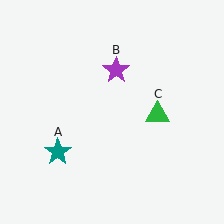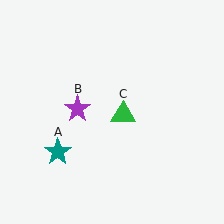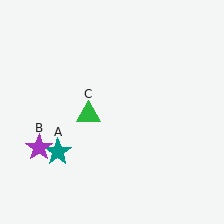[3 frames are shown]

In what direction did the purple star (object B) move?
The purple star (object B) moved down and to the left.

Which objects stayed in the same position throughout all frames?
Teal star (object A) remained stationary.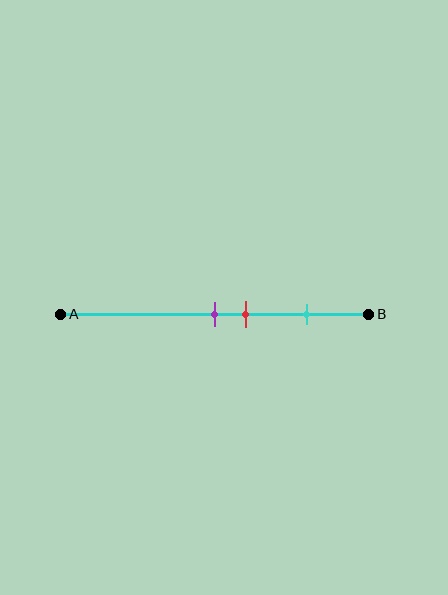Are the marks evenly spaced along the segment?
No, the marks are not evenly spaced.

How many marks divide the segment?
There are 3 marks dividing the segment.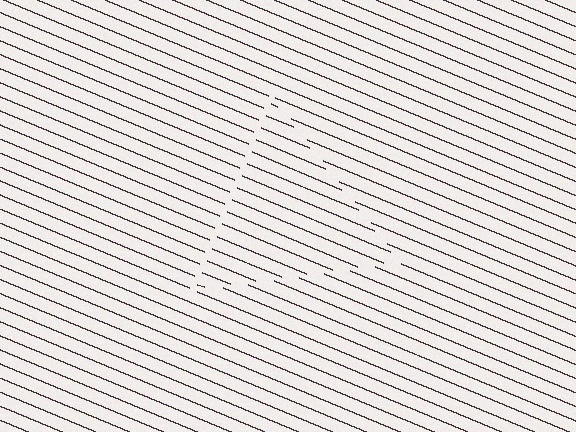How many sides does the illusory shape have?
3 sides — the line-ends trace a triangle.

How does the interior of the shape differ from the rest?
The interior of the shape contains the same grating, shifted by half a period — the contour is defined by the phase discontinuity where line-ends from the inner and outer gratings abut.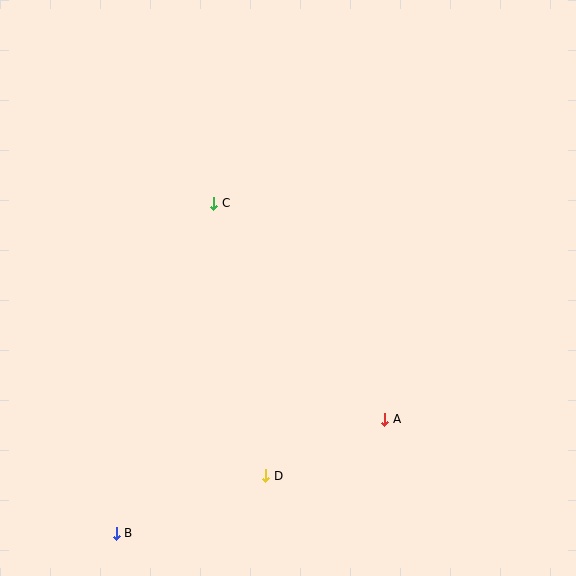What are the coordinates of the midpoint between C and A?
The midpoint between C and A is at (299, 311).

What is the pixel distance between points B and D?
The distance between B and D is 160 pixels.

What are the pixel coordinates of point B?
Point B is at (116, 533).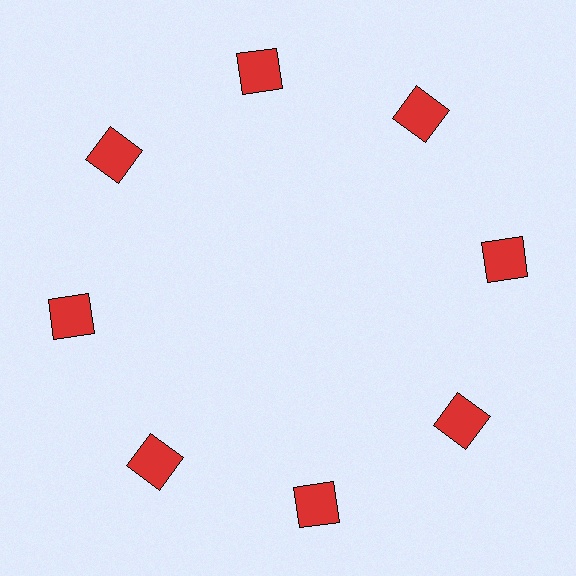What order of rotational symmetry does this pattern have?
This pattern has 8-fold rotational symmetry.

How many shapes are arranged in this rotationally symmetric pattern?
There are 8 shapes, arranged in 8 groups of 1.